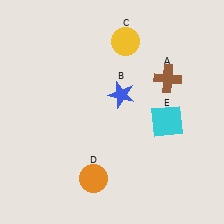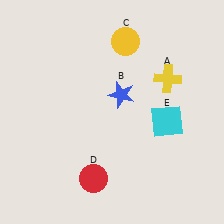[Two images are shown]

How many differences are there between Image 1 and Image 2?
There are 2 differences between the two images.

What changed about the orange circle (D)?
In Image 1, D is orange. In Image 2, it changed to red.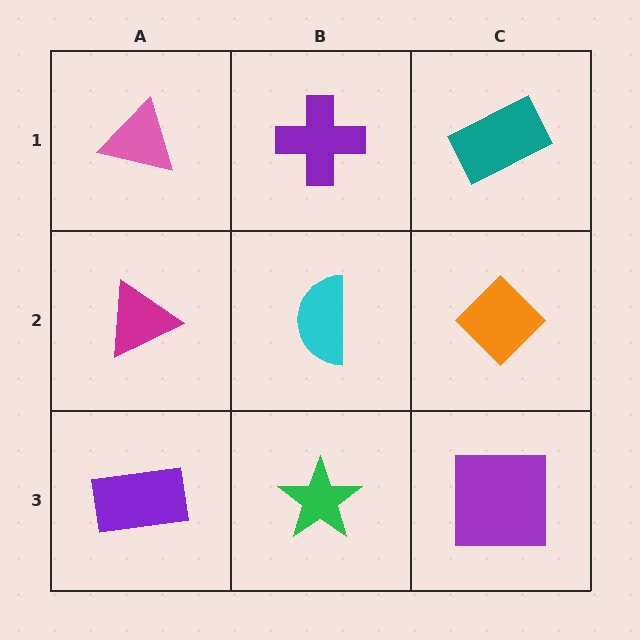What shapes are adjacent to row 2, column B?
A purple cross (row 1, column B), a green star (row 3, column B), a magenta triangle (row 2, column A), an orange diamond (row 2, column C).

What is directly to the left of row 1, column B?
A pink triangle.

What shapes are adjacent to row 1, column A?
A magenta triangle (row 2, column A), a purple cross (row 1, column B).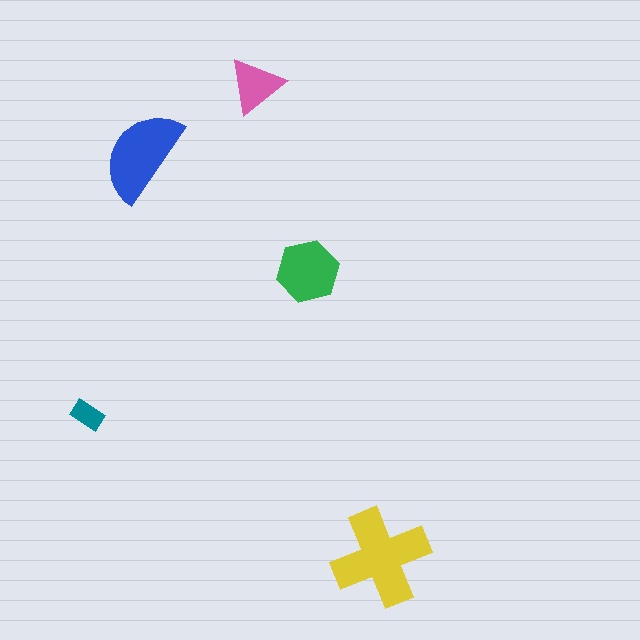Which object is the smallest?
The teal rectangle.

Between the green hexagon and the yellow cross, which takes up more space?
The yellow cross.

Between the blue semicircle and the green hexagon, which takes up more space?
The blue semicircle.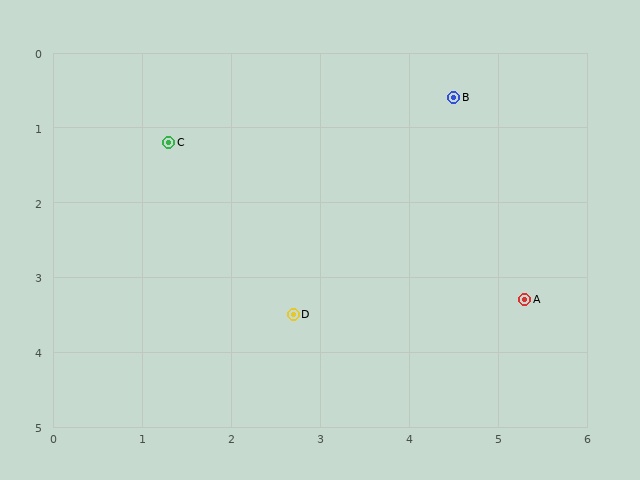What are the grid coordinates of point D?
Point D is at approximately (2.7, 3.5).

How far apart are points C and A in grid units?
Points C and A are about 4.5 grid units apart.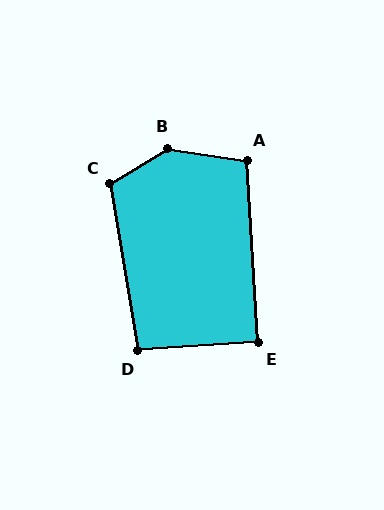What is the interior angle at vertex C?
Approximately 111 degrees (obtuse).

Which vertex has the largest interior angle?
B, at approximately 140 degrees.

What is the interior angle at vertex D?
Approximately 96 degrees (obtuse).